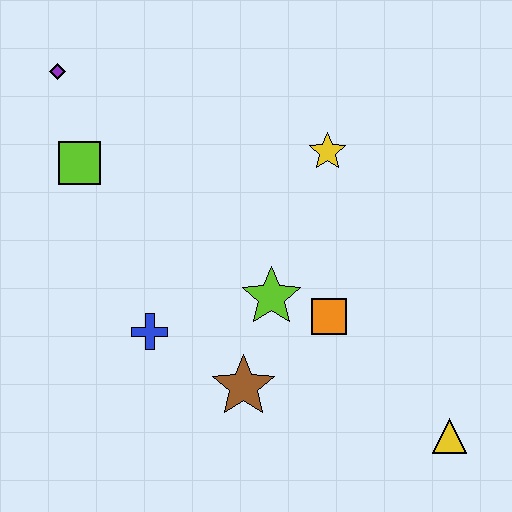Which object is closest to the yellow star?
The lime star is closest to the yellow star.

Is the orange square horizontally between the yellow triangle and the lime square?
Yes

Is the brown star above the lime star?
No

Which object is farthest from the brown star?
The purple diamond is farthest from the brown star.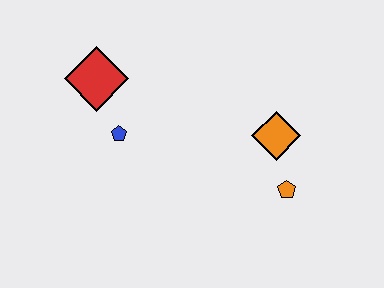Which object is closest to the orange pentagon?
The orange diamond is closest to the orange pentagon.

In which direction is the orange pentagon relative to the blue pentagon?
The orange pentagon is to the right of the blue pentagon.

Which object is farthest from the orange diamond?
The red diamond is farthest from the orange diamond.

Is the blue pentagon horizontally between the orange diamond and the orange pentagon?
No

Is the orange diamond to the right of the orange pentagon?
No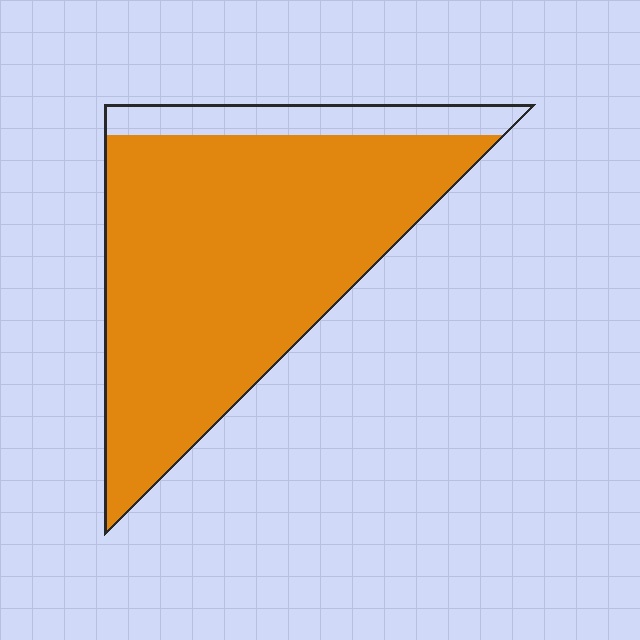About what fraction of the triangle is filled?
About seven eighths (7/8).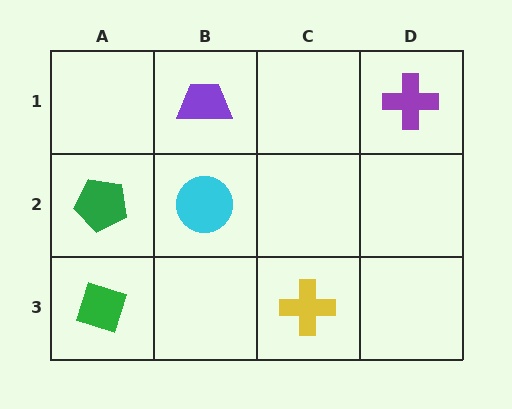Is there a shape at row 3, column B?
No, that cell is empty.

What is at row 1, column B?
A purple trapezoid.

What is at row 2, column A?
A green pentagon.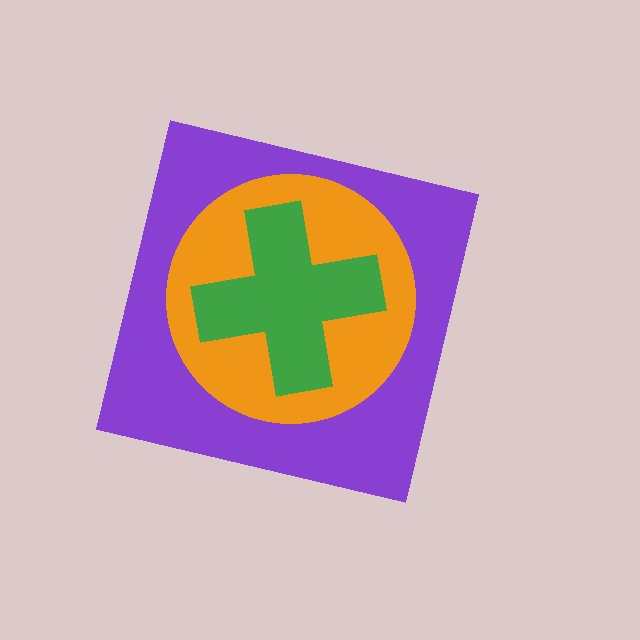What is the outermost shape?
The purple square.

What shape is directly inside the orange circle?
The green cross.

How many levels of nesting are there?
3.